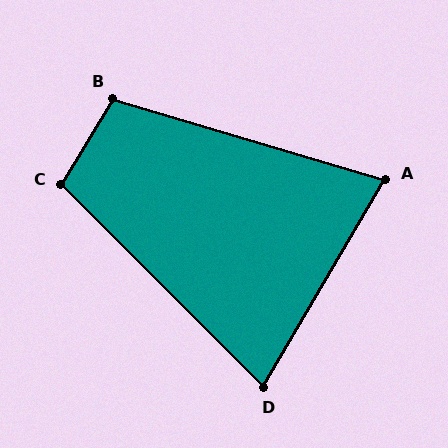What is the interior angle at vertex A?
Approximately 76 degrees (acute).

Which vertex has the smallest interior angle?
D, at approximately 76 degrees.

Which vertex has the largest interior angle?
B, at approximately 104 degrees.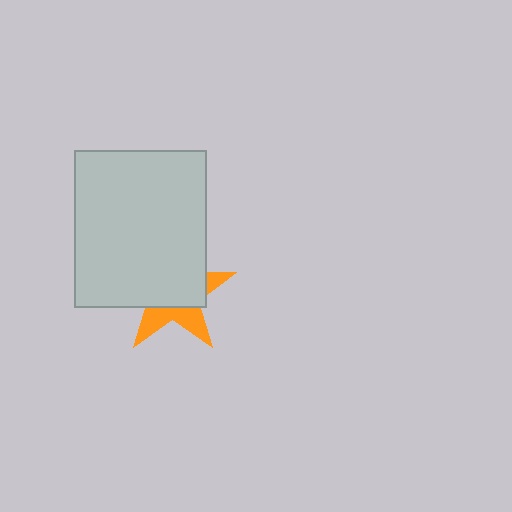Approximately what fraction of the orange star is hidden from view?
Roughly 64% of the orange star is hidden behind the light gray rectangle.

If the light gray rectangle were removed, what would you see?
You would see the complete orange star.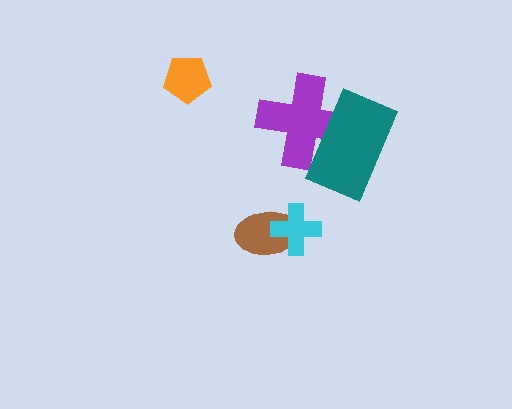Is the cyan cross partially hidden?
No, no other shape covers it.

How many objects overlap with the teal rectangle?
1 object overlaps with the teal rectangle.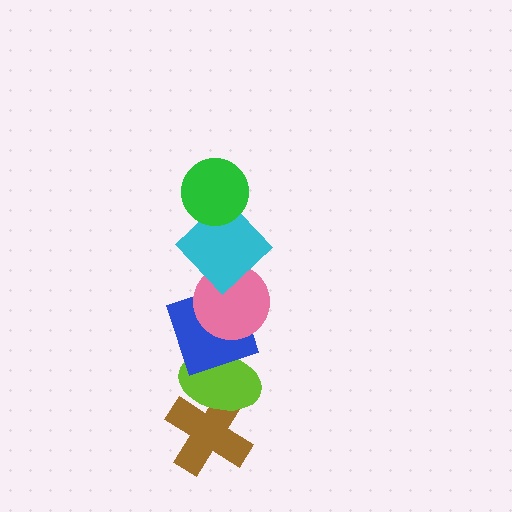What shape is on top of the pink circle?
The cyan diamond is on top of the pink circle.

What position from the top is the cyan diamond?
The cyan diamond is 2nd from the top.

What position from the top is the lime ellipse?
The lime ellipse is 5th from the top.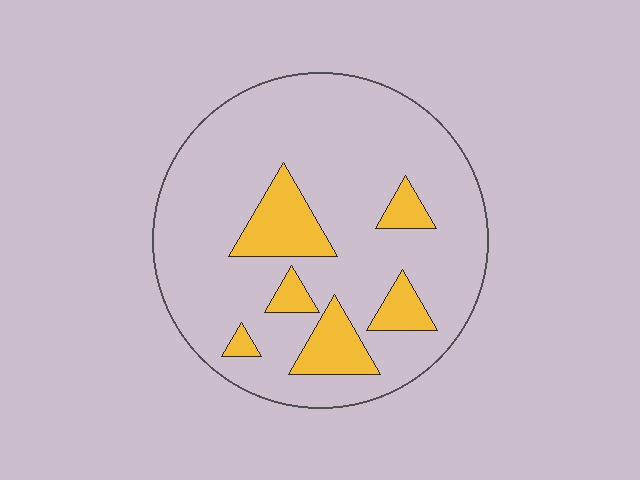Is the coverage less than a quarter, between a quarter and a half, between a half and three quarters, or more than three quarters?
Less than a quarter.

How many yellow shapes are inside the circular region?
6.